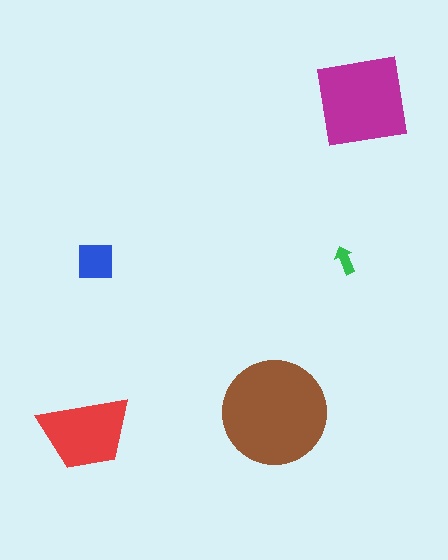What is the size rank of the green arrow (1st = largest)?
5th.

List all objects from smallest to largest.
The green arrow, the blue square, the red trapezoid, the magenta square, the brown circle.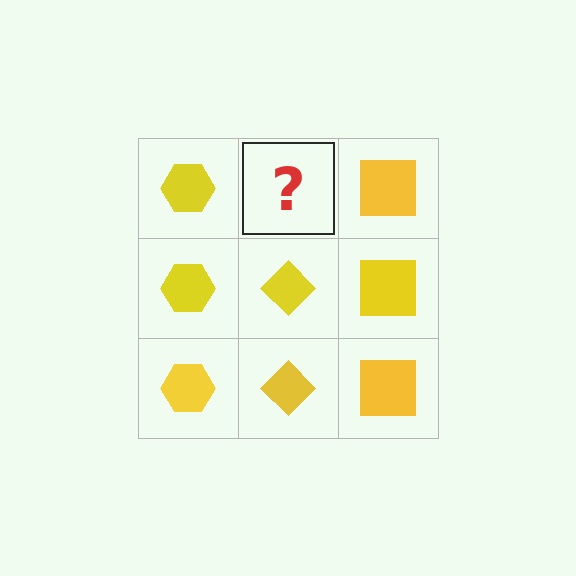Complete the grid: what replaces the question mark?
The question mark should be replaced with a yellow diamond.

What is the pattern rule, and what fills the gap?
The rule is that each column has a consistent shape. The gap should be filled with a yellow diamond.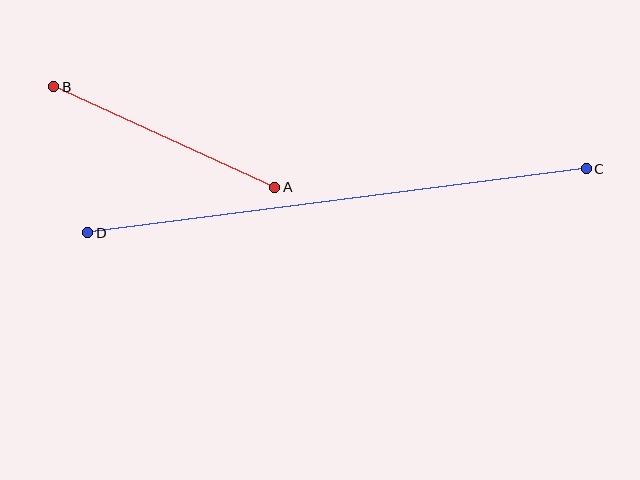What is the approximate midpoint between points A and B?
The midpoint is at approximately (164, 137) pixels.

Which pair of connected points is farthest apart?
Points C and D are farthest apart.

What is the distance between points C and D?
The distance is approximately 502 pixels.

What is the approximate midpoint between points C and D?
The midpoint is at approximately (337, 201) pixels.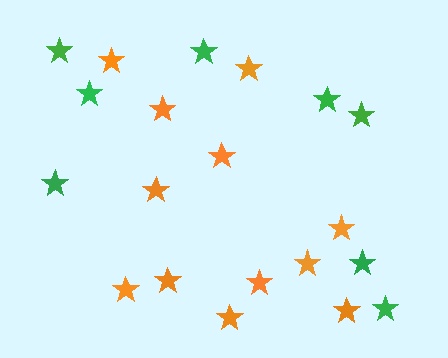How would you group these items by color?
There are 2 groups: one group of orange stars (12) and one group of green stars (8).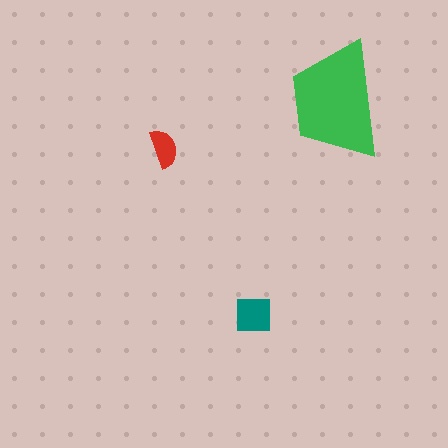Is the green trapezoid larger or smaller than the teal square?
Larger.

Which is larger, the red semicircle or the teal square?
The teal square.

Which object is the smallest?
The red semicircle.